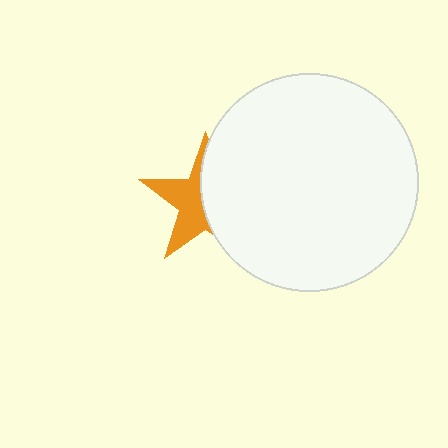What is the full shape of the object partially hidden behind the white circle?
The partially hidden object is an orange star.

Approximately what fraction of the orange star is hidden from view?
Roughly 54% of the orange star is hidden behind the white circle.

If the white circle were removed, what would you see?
You would see the complete orange star.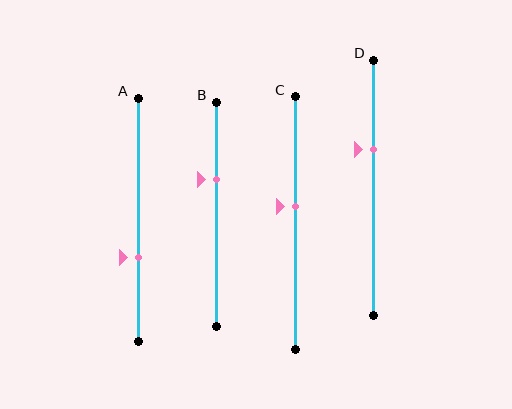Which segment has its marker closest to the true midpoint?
Segment C has its marker closest to the true midpoint.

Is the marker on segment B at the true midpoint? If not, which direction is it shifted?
No, the marker on segment B is shifted upward by about 15% of the segment length.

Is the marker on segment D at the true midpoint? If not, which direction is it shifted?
No, the marker on segment D is shifted upward by about 15% of the segment length.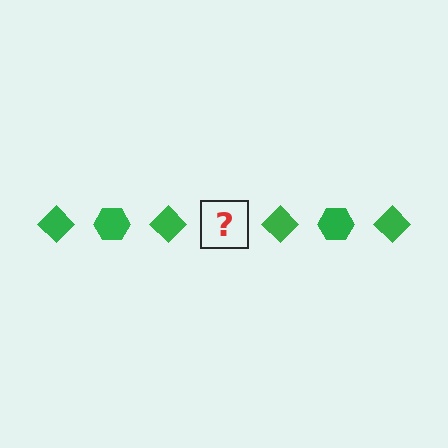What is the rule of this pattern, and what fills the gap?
The rule is that the pattern cycles through diamond, hexagon shapes in green. The gap should be filled with a green hexagon.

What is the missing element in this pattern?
The missing element is a green hexagon.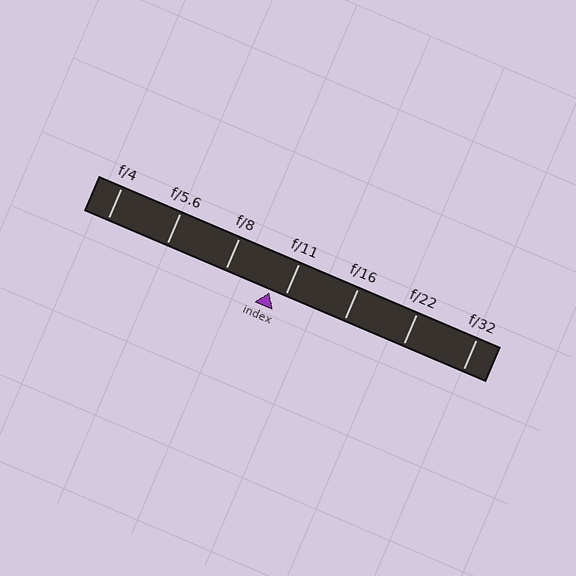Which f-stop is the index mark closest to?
The index mark is closest to f/11.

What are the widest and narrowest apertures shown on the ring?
The widest aperture shown is f/4 and the narrowest is f/32.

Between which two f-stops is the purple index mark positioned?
The index mark is between f/8 and f/11.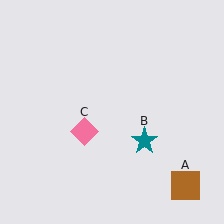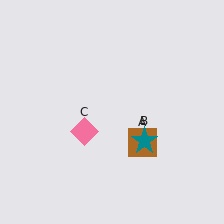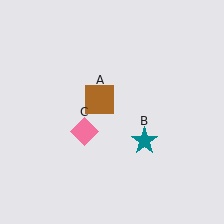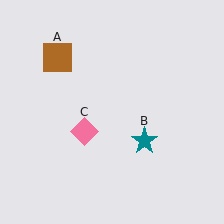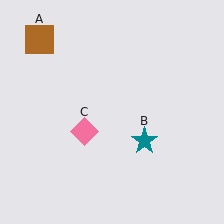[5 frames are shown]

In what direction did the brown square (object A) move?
The brown square (object A) moved up and to the left.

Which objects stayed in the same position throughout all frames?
Teal star (object B) and pink diamond (object C) remained stationary.